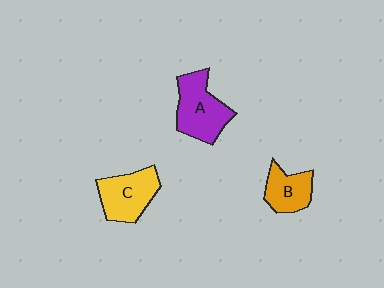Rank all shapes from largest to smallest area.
From largest to smallest: A (purple), C (yellow), B (orange).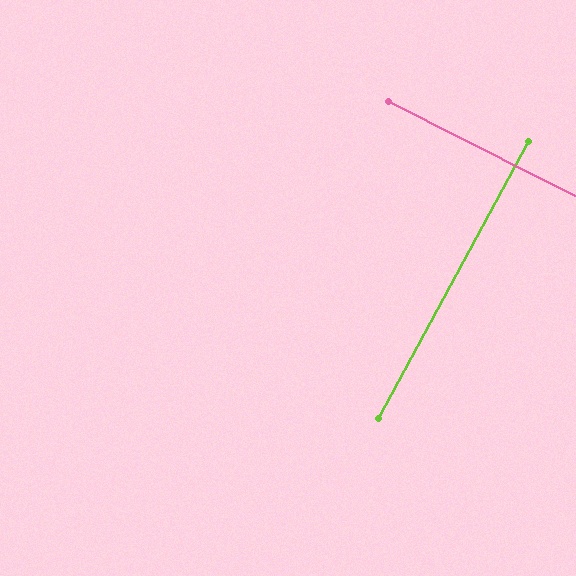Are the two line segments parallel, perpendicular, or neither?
Perpendicular — they meet at approximately 88°.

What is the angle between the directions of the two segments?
Approximately 88 degrees.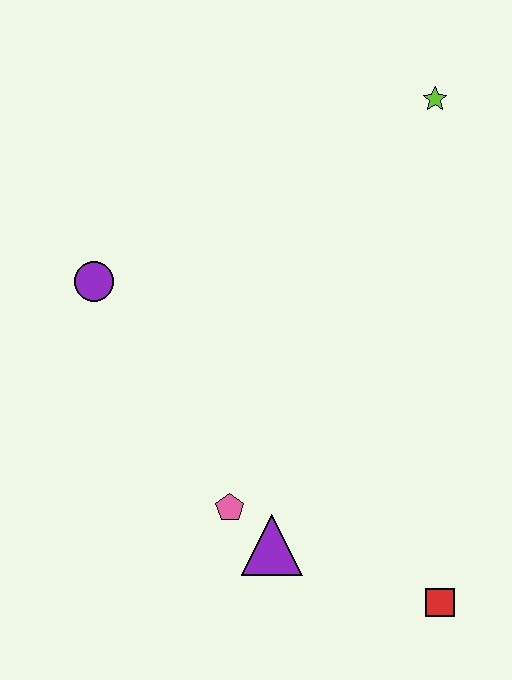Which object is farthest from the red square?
The lime star is farthest from the red square.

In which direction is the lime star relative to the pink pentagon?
The lime star is above the pink pentagon.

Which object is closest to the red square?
The purple triangle is closest to the red square.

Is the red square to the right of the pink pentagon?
Yes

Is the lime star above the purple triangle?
Yes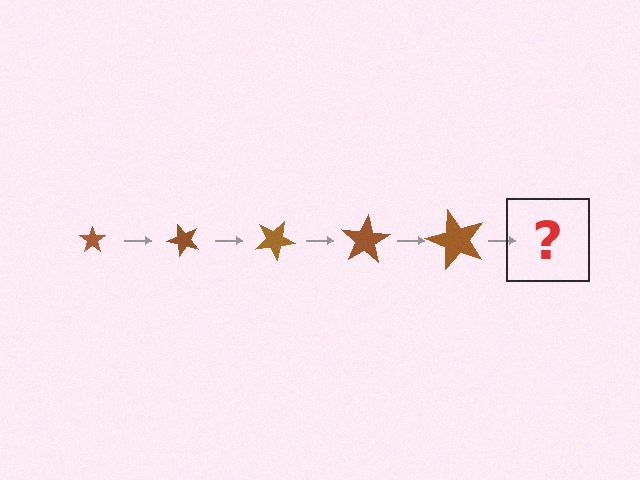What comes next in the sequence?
The next element should be a star, larger than the previous one and rotated 250 degrees from the start.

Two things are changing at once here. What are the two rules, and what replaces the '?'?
The two rules are that the star grows larger each step and it rotates 50 degrees each step. The '?' should be a star, larger than the previous one and rotated 250 degrees from the start.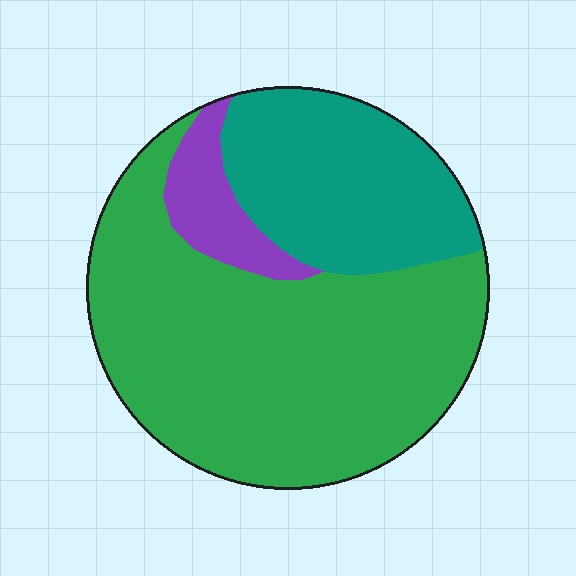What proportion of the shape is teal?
Teal takes up about one quarter (1/4) of the shape.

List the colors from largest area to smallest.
From largest to smallest: green, teal, purple.